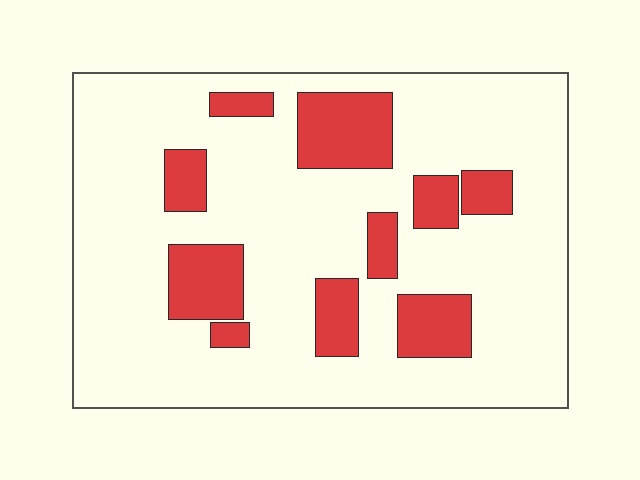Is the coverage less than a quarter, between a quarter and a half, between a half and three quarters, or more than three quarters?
Less than a quarter.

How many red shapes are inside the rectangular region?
10.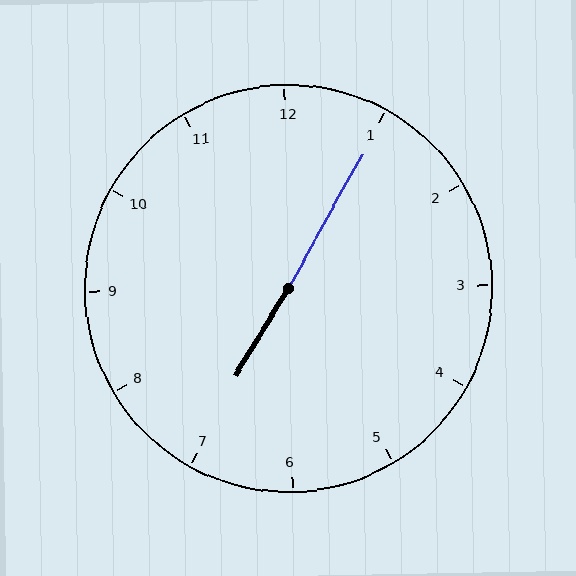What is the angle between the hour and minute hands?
Approximately 178 degrees.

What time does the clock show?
7:05.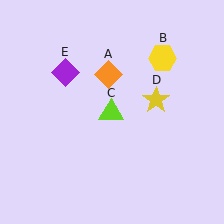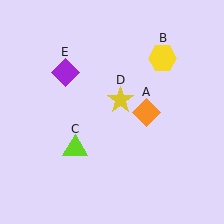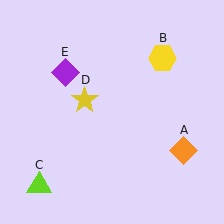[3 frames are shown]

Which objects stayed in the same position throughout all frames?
Yellow hexagon (object B) and purple diamond (object E) remained stationary.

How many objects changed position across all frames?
3 objects changed position: orange diamond (object A), lime triangle (object C), yellow star (object D).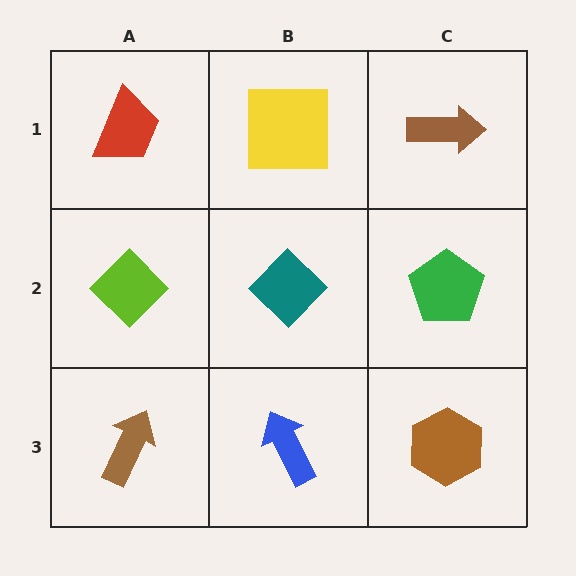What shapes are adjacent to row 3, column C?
A green pentagon (row 2, column C), a blue arrow (row 3, column B).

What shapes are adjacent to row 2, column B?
A yellow square (row 1, column B), a blue arrow (row 3, column B), a lime diamond (row 2, column A), a green pentagon (row 2, column C).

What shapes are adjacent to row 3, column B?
A teal diamond (row 2, column B), a brown arrow (row 3, column A), a brown hexagon (row 3, column C).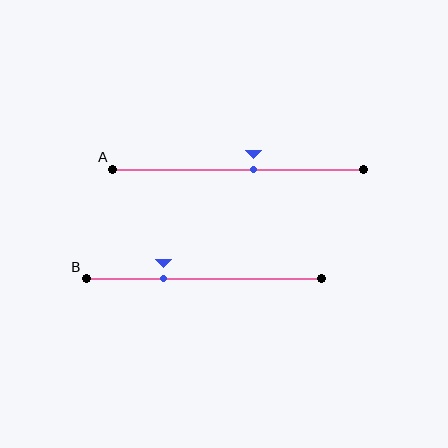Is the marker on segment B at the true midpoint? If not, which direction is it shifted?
No, the marker on segment B is shifted to the left by about 17% of the segment length.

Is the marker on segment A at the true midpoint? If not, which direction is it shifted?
No, the marker on segment A is shifted to the right by about 6% of the segment length.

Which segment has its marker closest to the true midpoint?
Segment A has its marker closest to the true midpoint.